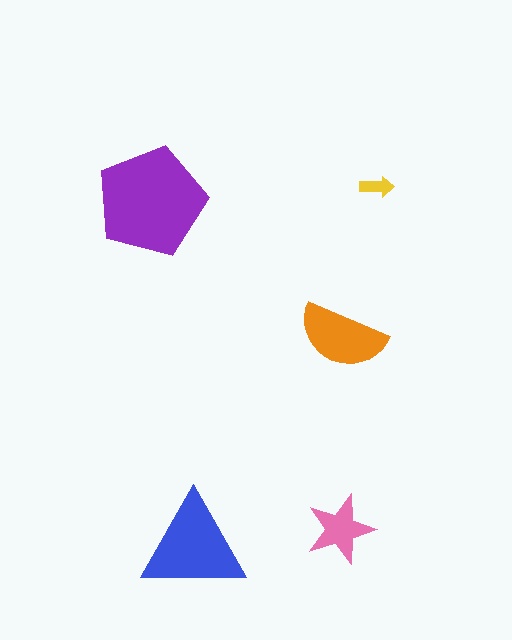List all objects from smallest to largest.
The yellow arrow, the pink star, the orange semicircle, the blue triangle, the purple pentagon.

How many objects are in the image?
There are 5 objects in the image.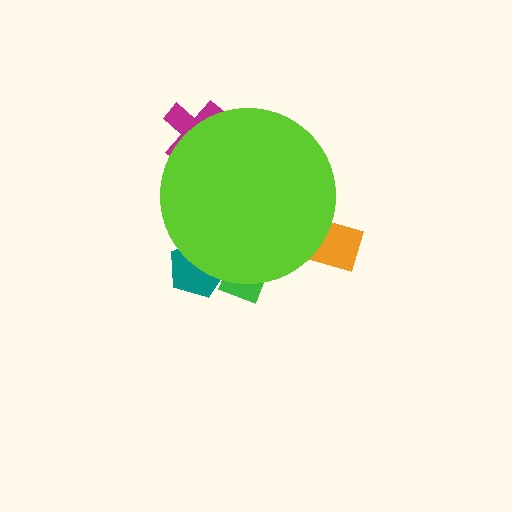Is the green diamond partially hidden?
Yes, the green diamond is partially hidden behind the lime circle.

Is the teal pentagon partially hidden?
Yes, the teal pentagon is partially hidden behind the lime circle.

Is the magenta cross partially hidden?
Yes, the magenta cross is partially hidden behind the lime circle.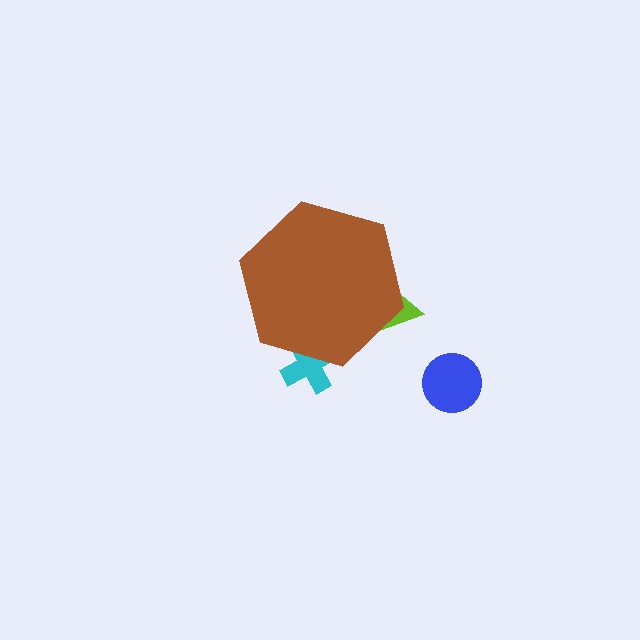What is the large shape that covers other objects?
A brown hexagon.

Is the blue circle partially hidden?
No, the blue circle is fully visible.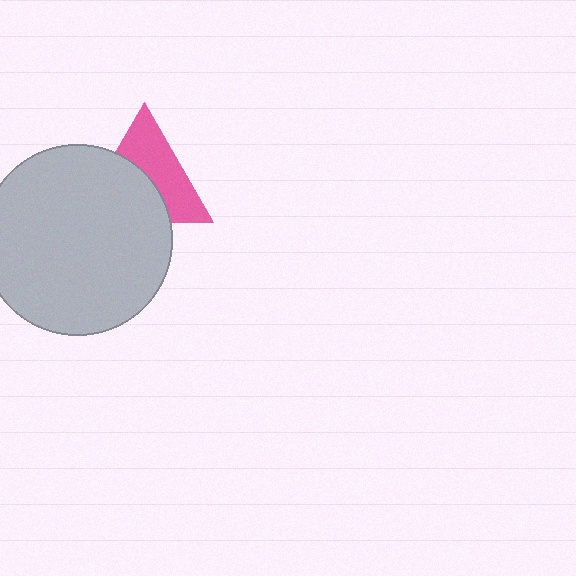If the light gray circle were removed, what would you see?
You would see the complete pink triangle.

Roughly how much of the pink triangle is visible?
About half of it is visible (roughly 51%).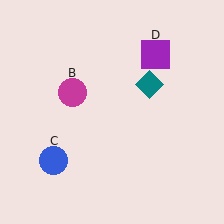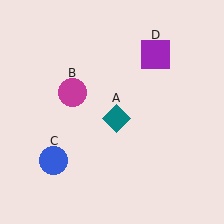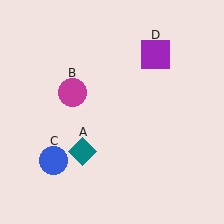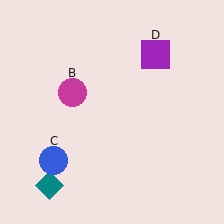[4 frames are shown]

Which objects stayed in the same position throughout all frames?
Magenta circle (object B) and blue circle (object C) and purple square (object D) remained stationary.